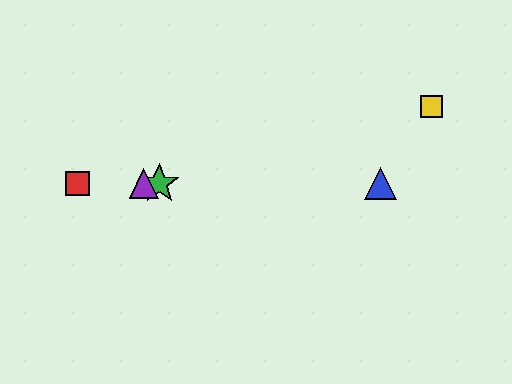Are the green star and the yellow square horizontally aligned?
No, the green star is at y≈184 and the yellow square is at y≈107.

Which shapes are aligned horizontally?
The red square, the blue triangle, the green star, the purple triangle are aligned horizontally.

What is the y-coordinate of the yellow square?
The yellow square is at y≈107.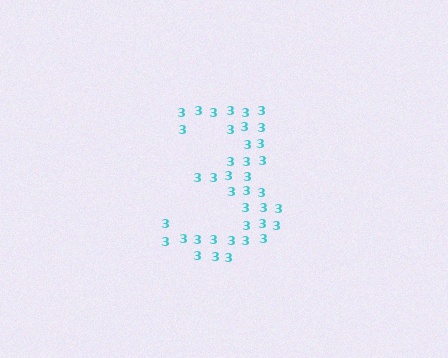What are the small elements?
The small elements are digit 3's.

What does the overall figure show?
The overall figure shows the digit 3.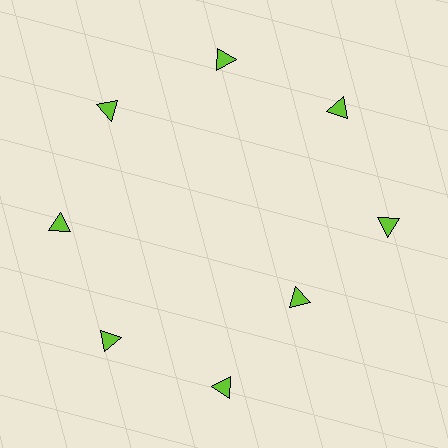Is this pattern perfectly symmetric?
No. The 8 lime triangles are arranged in a ring, but one element near the 4 o'clock position is pulled inward toward the center, breaking the 8-fold rotational symmetry.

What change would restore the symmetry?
The symmetry would be restored by moving it outward, back onto the ring so that all 8 triangles sit at equal angles and equal distance from the center.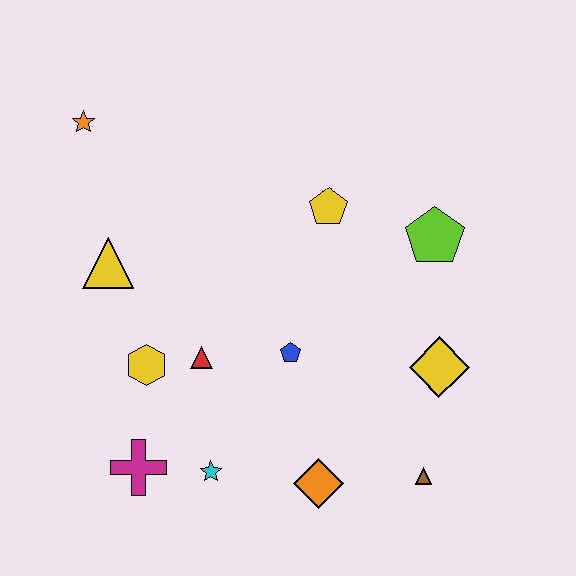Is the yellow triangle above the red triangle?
Yes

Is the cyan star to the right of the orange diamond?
No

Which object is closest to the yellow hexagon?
The red triangle is closest to the yellow hexagon.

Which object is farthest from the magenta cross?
The lime pentagon is farthest from the magenta cross.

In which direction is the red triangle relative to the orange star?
The red triangle is below the orange star.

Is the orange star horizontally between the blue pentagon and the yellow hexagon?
No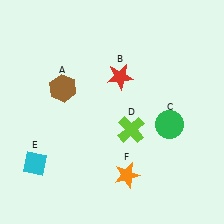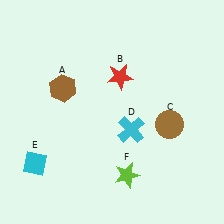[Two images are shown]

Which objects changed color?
C changed from green to brown. D changed from lime to cyan. F changed from orange to lime.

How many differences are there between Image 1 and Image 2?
There are 3 differences between the two images.